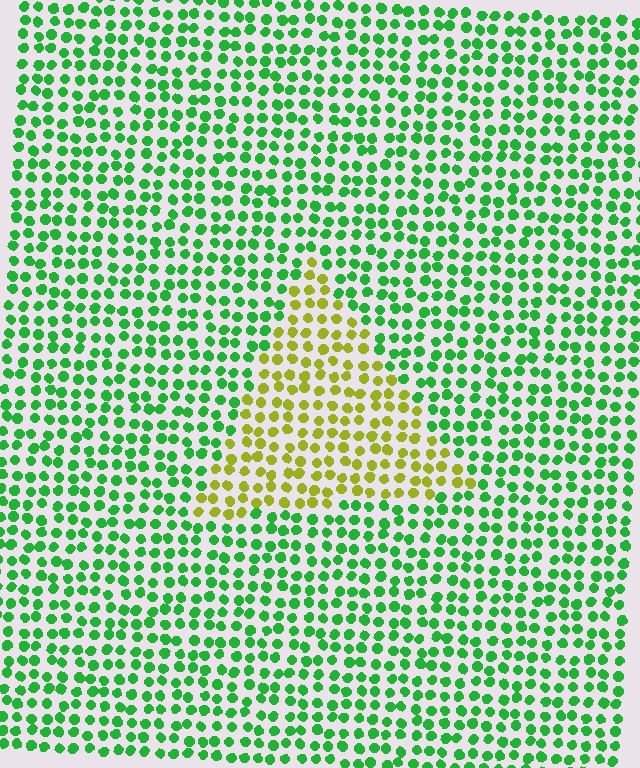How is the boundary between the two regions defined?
The boundary is defined purely by a slight shift in hue (about 58 degrees). Spacing, size, and orientation are identical on both sides.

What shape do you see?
I see a triangle.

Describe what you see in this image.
The image is filled with small green elements in a uniform arrangement. A triangle-shaped region is visible where the elements are tinted to a slightly different hue, forming a subtle color boundary.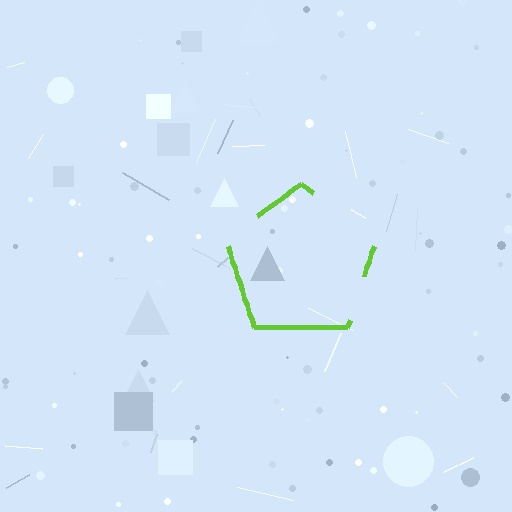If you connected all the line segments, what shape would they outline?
They would outline a pentagon.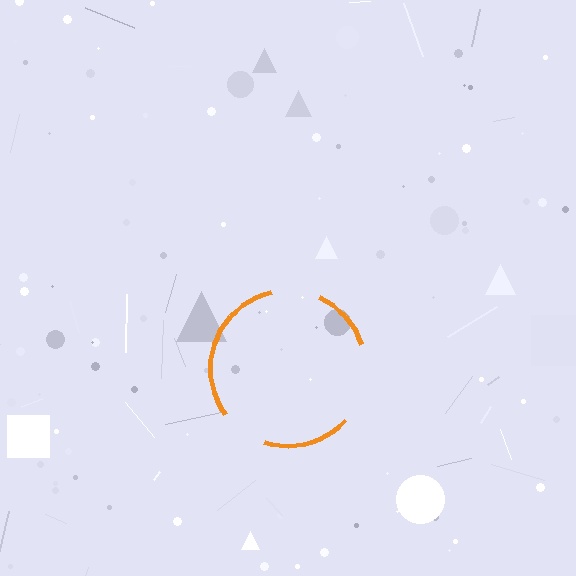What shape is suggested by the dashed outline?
The dashed outline suggests a circle.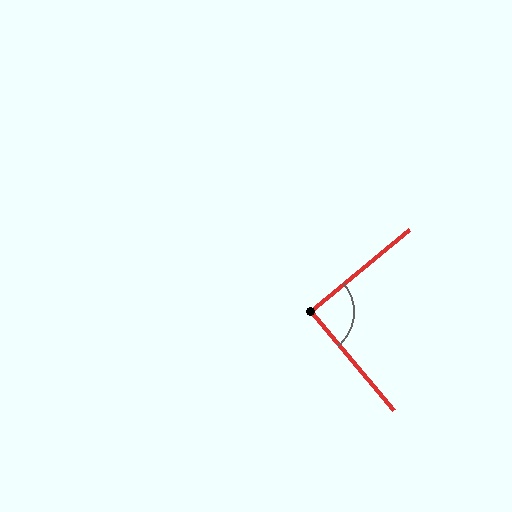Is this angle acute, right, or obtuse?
It is approximately a right angle.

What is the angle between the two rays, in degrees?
Approximately 90 degrees.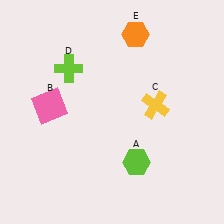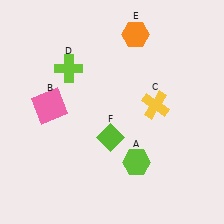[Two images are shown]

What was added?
A lime diamond (F) was added in Image 2.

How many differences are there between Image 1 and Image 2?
There is 1 difference between the two images.